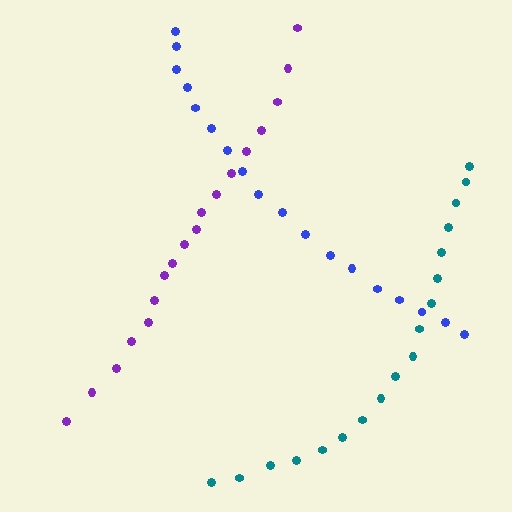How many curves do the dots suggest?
There are 3 distinct paths.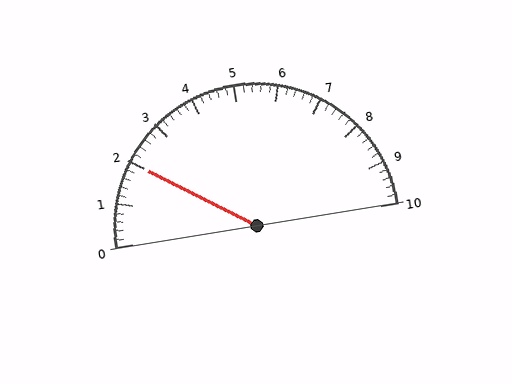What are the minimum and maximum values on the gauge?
The gauge ranges from 0 to 10.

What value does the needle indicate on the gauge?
The needle indicates approximately 2.0.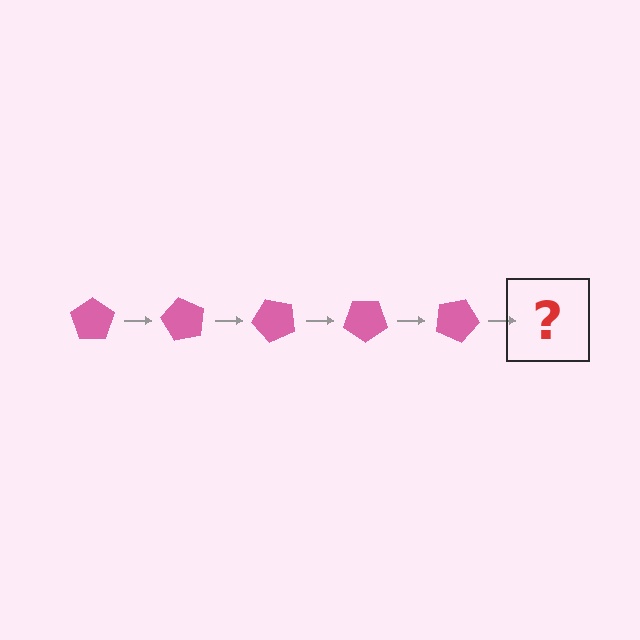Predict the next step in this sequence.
The next step is a pink pentagon rotated 300 degrees.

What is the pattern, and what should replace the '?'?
The pattern is that the pentagon rotates 60 degrees each step. The '?' should be a pink pentagon rotated 300 degrees.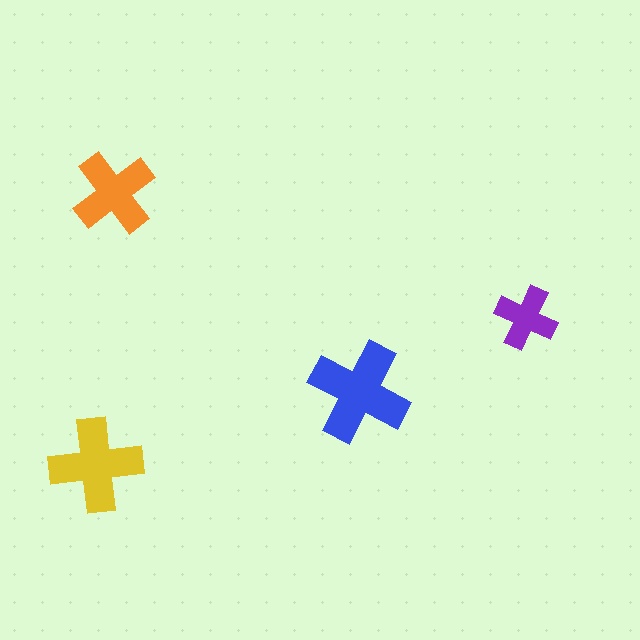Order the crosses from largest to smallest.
the blue one, the yellow one, the orange one, the purple one.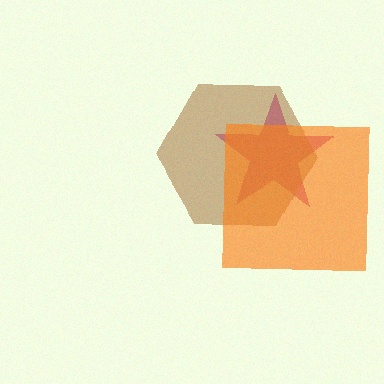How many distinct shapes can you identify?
There are 3 distinct shapes: a magenta star, a brown hexagon, an orange square.